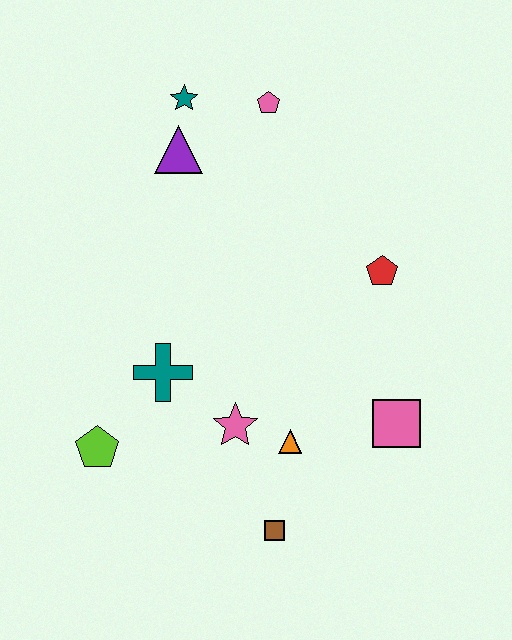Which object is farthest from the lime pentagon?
The pink pentagon is farthest from the lime pentagon.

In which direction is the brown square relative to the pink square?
The brown square is to the left of the pink square.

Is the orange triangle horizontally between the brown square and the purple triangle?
No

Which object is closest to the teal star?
The purple triangle is closest to the teal star.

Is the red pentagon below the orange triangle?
No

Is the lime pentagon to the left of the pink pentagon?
Yes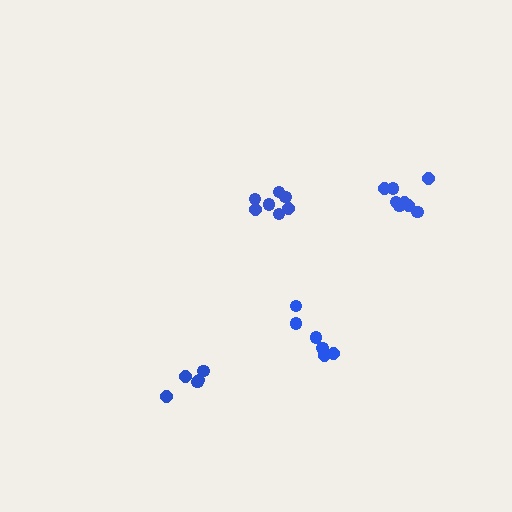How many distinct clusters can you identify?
There are 4 distinct clusters.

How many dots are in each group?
Group 1: 7 dots, Group 2: 6 dots, Group 3: 5 dots, Group 4: 8 dots (26 total).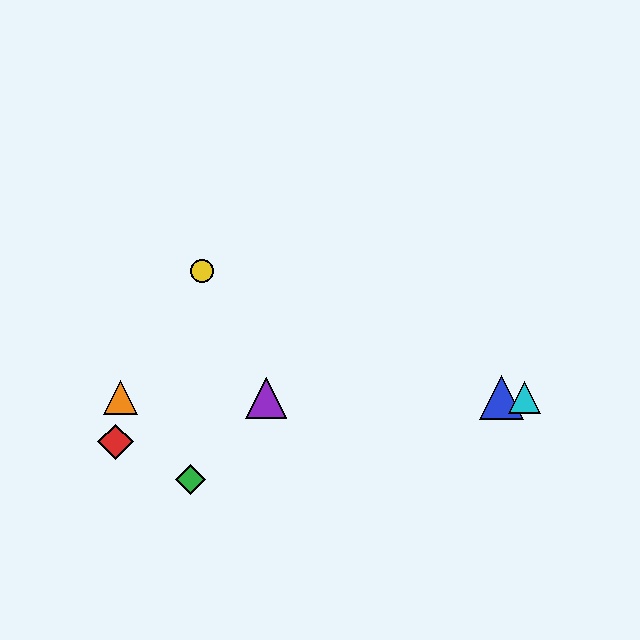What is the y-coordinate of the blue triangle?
The blue triangle is at y≈398.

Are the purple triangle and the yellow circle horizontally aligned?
No, the purple triangle is at y≈398 and the yellow circle is at y≈271.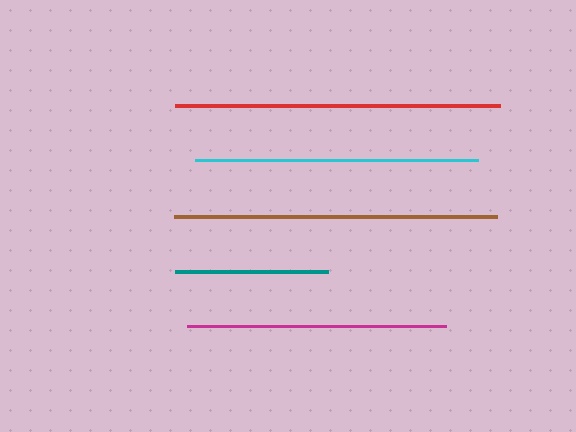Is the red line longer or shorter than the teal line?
The red line is longer than the teal line.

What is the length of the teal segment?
The teal segment is approximately 153 pixels long.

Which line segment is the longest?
The red line is the longest at approximately 325 pixels.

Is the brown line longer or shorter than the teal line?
The brown line is longer than the teal line.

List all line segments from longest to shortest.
From longest to shortest: red, brown, cyan, magenta, teal.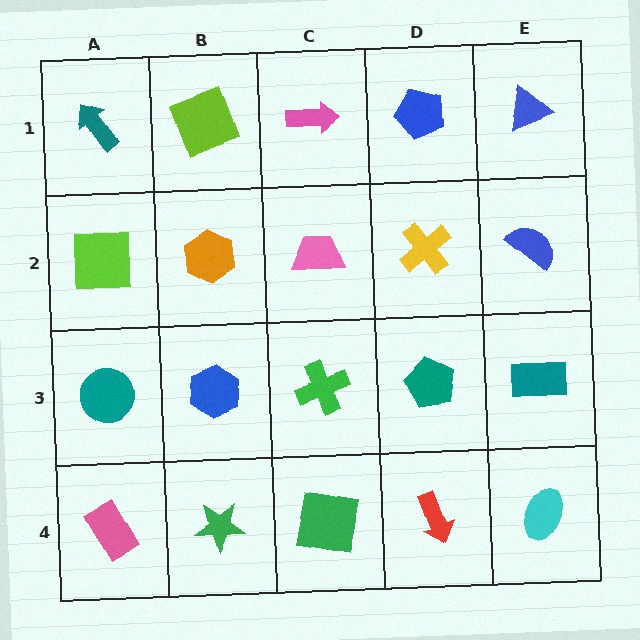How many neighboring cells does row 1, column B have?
3.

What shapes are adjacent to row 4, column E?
A teal rectangle (row 3, column E), a red arrow (row 4, column D).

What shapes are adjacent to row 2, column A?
A teal arrow (row 1, column A), a teal circle (row 3, column A), an orange hexagon (row 2, column B).